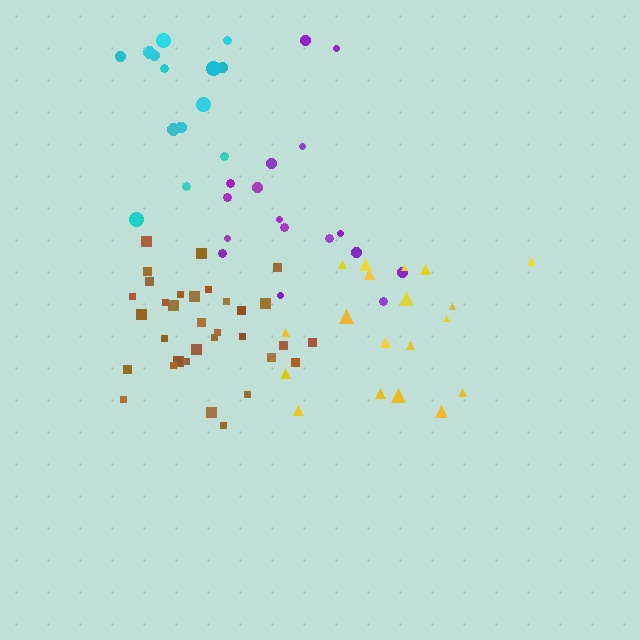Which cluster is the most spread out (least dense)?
Purple.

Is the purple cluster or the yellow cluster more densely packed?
Yellow.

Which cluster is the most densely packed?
Brown.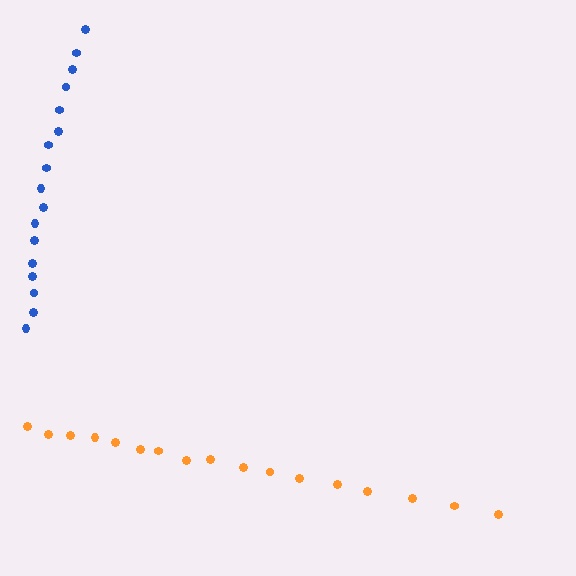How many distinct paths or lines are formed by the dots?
There are 2 distinct paths.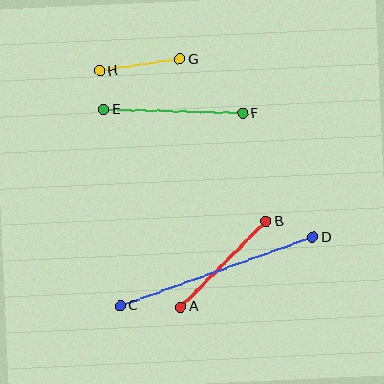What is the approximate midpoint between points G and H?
The midpoint is at approximately (140, 65) pixels.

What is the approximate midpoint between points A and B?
The midpoint is at approximately (223, 264) pixels.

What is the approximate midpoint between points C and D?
The midpoint is at approximately (217, 271) pixels.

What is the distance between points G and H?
The distance is approximately 81 pixels.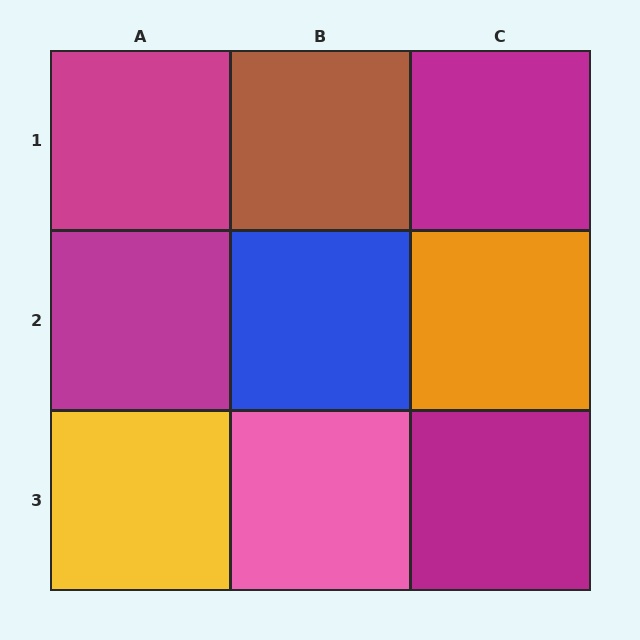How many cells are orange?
1 cell is orange.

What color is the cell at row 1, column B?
Brown.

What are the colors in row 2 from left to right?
Magenta, blue, orange.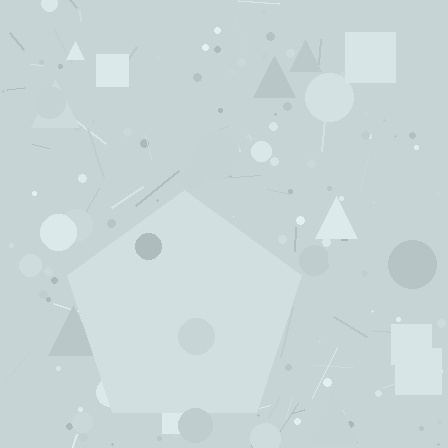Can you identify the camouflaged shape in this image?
The camouflaged shape is a pentagon.